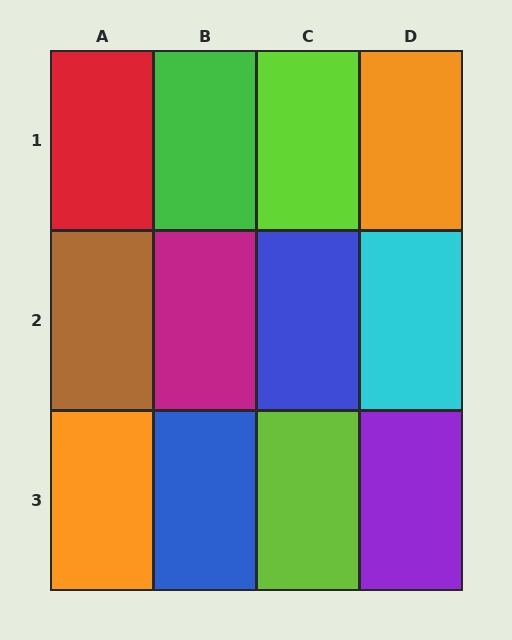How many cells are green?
1 cell is green.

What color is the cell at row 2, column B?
Magenta.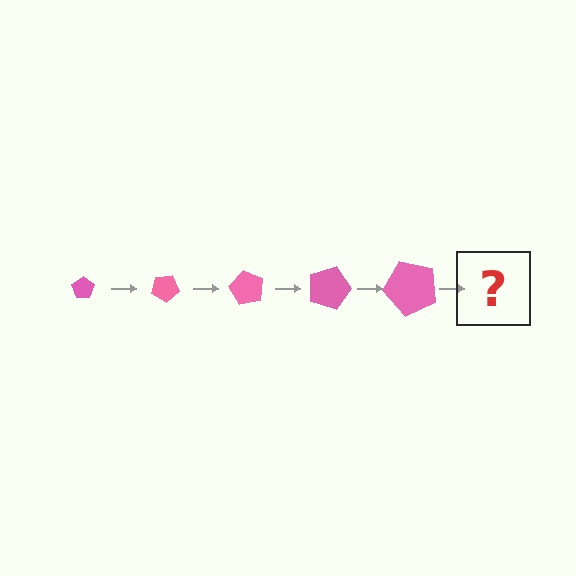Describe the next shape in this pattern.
It should be a pentagon, larger than the previous one and rotated 150 degrees from the start.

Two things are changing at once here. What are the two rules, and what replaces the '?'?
The two rules are that the pentagon grows larger each step and it rotates 30 degrees each step. The '?' should be a pentagon, larger than the previous one and rotated 150 degrees from the start.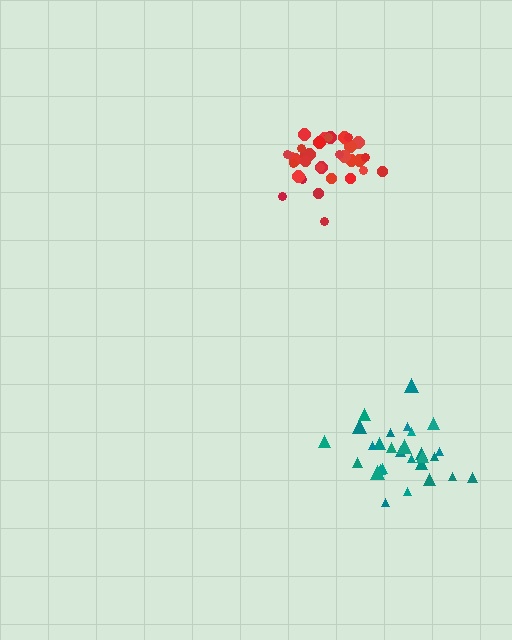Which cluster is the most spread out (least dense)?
Teal.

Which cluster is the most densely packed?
Red.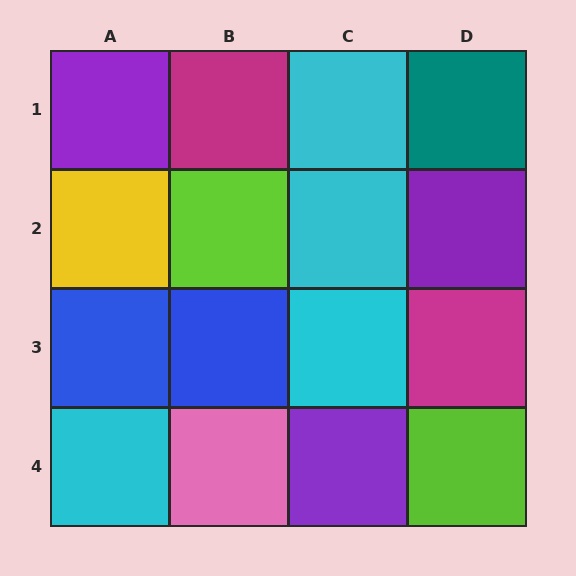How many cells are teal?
1 cell is teal.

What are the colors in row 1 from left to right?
Purple, magenta, cyan, teal.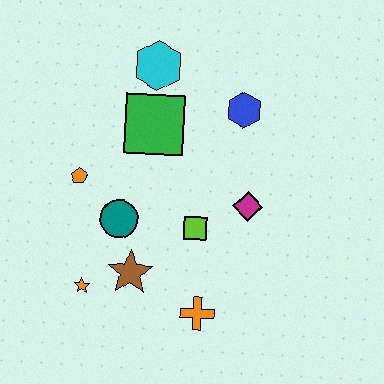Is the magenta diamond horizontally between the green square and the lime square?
No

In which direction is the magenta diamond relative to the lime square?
The magenta diamond is to the right of the lime square.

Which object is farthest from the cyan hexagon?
The orange cross is farthest from the cyan hexagon.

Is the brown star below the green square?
Yes